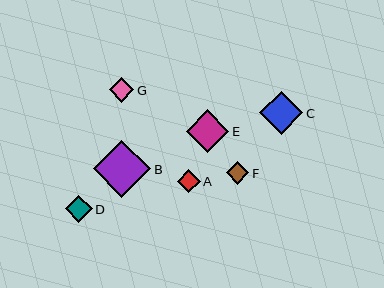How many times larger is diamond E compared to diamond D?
Diamond E is approximately 1.6 times the size of diamond D.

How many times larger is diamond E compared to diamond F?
Diamond E is approximately 1.9 times the size of diamond F.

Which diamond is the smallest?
Diamond F is the smallest with a size of approximately 23 pixels.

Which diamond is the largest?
Diamond B is the largest with a size of approximately 57 pixels.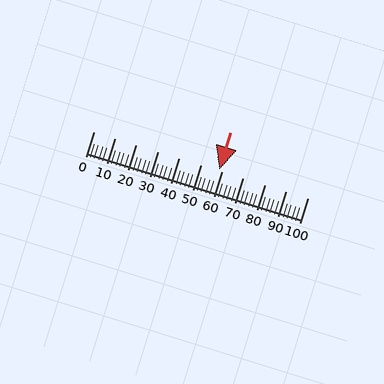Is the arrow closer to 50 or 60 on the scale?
The arrow is closer to 60.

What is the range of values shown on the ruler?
The ruler shows values from 0 to 100.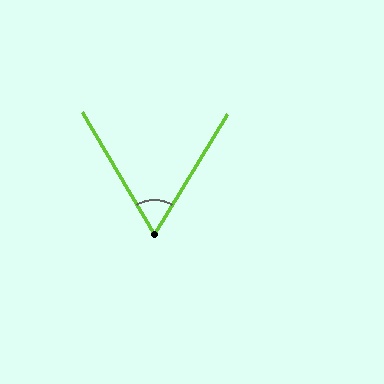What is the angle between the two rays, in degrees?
Approximately 62 degrees.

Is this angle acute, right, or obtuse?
It is acute.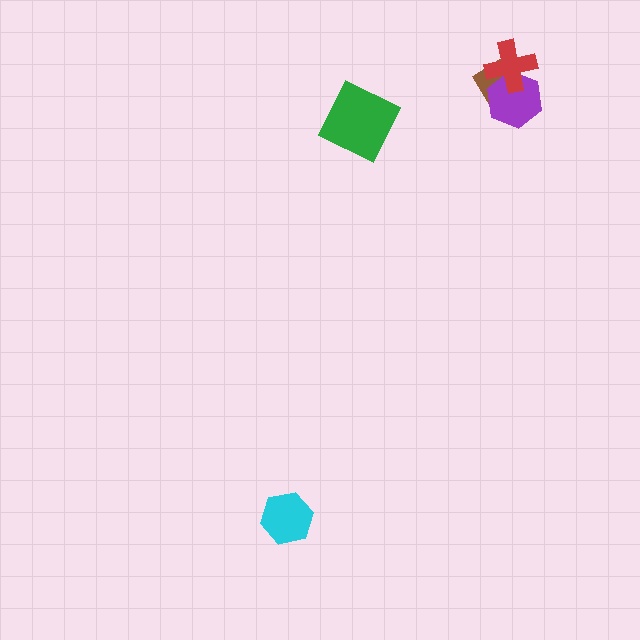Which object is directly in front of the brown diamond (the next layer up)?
The purple hexagon is directly in front of the brown diamond.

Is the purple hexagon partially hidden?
Yes, it is partially covered by another shape.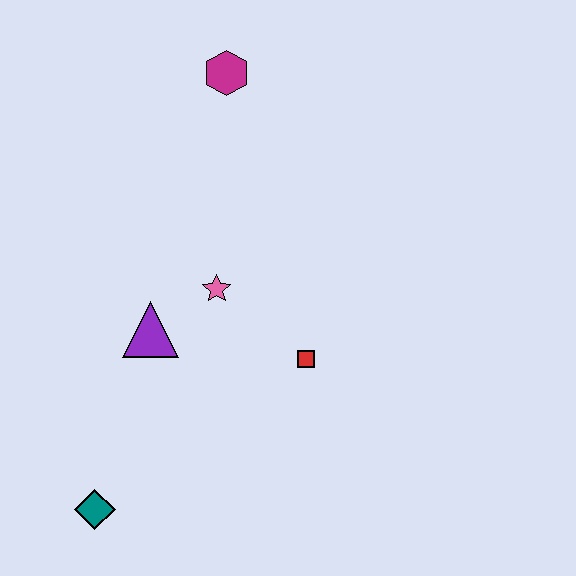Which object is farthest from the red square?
The magenta hexagon is farthest from the red square.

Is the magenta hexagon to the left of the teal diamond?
No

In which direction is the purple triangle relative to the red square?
The purple triangle is to the left of the red square.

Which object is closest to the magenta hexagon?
The pink star is closest to the magenta hexagon.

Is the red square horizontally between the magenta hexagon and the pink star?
No